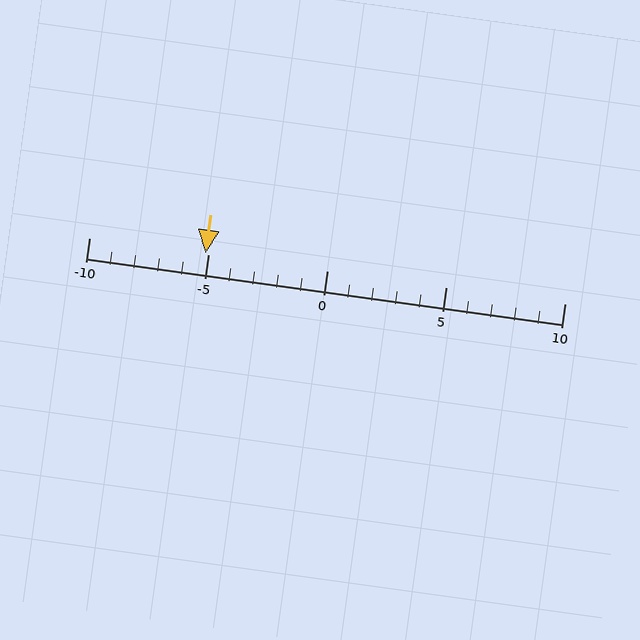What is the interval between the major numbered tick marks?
The major tick marks are spaced 5 units apart.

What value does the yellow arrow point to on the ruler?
The yellow arrow points to approximately -5.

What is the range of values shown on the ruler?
The ruler shows values from -10 to 10.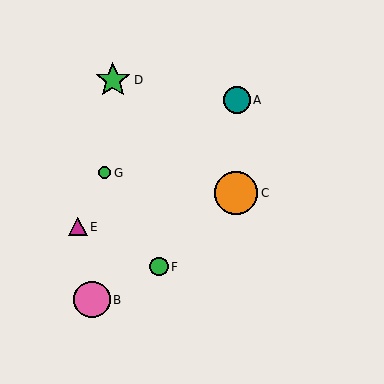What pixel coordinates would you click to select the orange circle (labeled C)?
Click at (236, 193) to select the orange circle C.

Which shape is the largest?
The orange circle (labeled C) is the largest.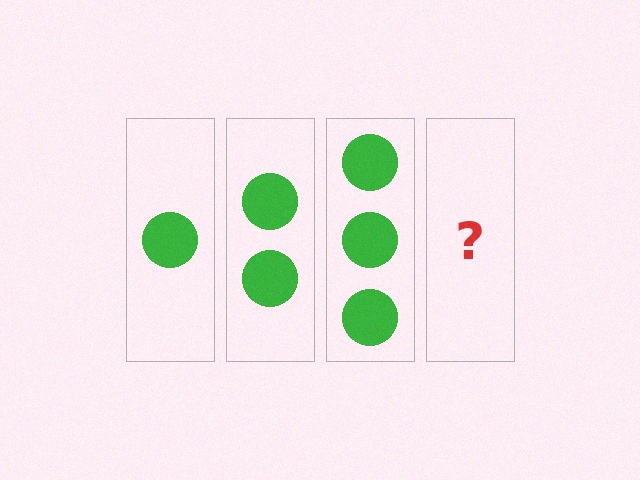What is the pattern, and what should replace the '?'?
The pattern is that each step adds one more circle. The '?' should be 4 circles.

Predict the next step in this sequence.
The next step is 4 circles.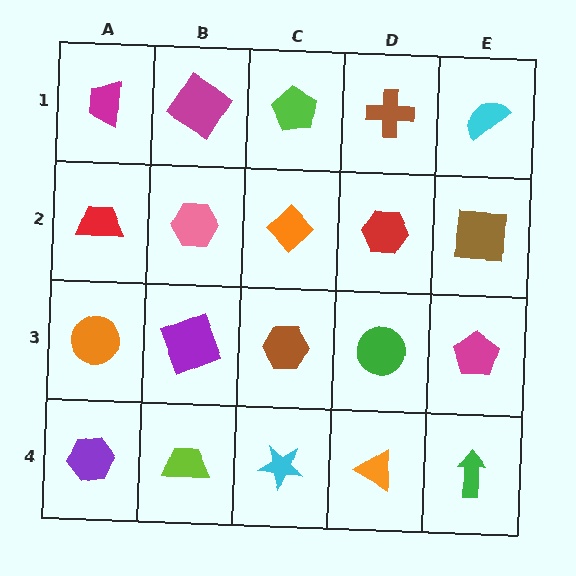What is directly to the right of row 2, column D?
A brown square.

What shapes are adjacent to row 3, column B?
A pink hexagon (row 2, column B), a lime trapezoid (row 4, column B), an orange circle (row 3, column A), a brown hexagon (row 3, column C).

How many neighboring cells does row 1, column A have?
2.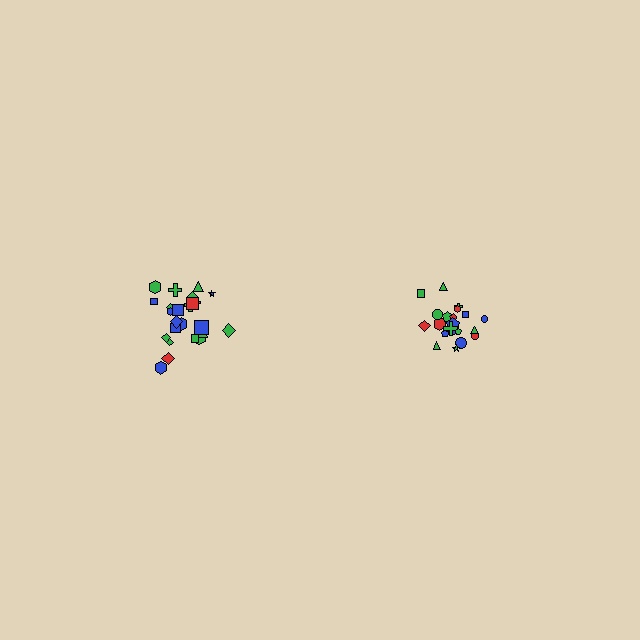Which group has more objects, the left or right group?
The left group.